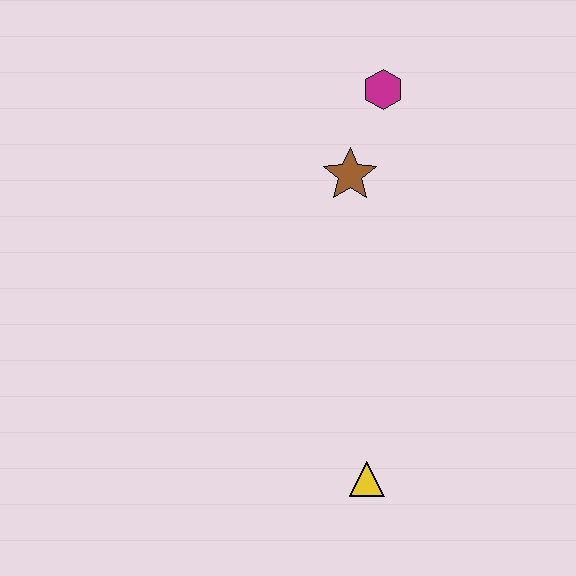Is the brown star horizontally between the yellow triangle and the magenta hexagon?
No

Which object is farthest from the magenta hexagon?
The yellow triangle is farthest from the magenta hexagon.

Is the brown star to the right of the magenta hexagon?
No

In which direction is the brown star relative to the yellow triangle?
The brown star is above the yellow triangle.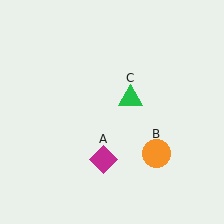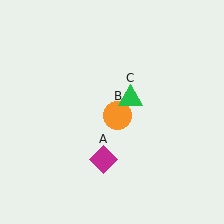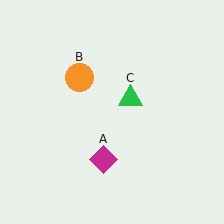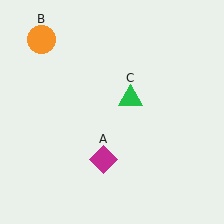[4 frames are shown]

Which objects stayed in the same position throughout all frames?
Magenta diamond (object A) and green triangle (object C) remained stationary.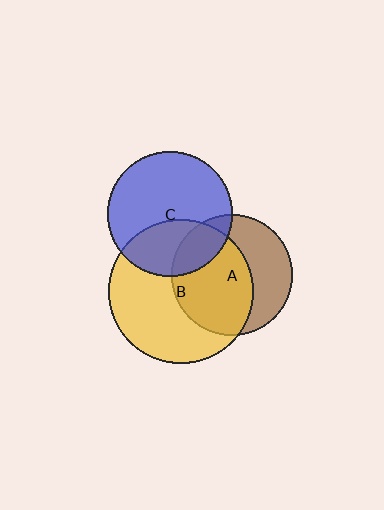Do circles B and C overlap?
Yes.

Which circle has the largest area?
Circle B (yellow).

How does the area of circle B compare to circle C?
Approximately 1.3 times.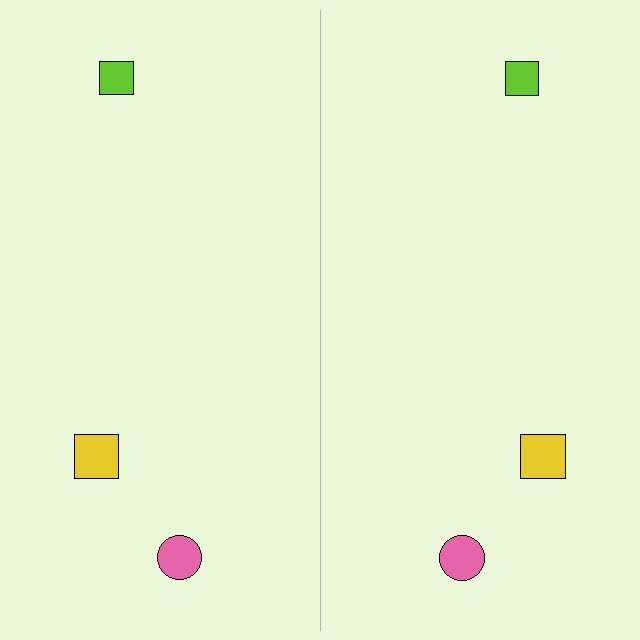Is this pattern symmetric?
Yes, this pattern has bilateral (reflection) symmetry.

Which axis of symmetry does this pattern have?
The pattern has a vertical axis of symmetry running through the center of the image.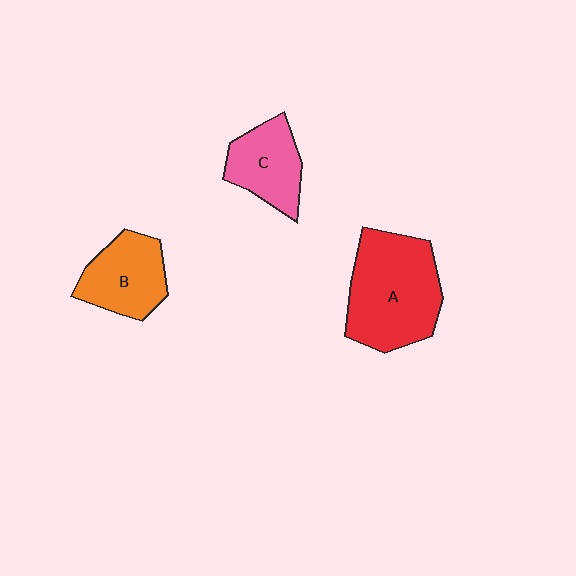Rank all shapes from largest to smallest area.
From largest to smallest: A (red), B (orange), C (pink).